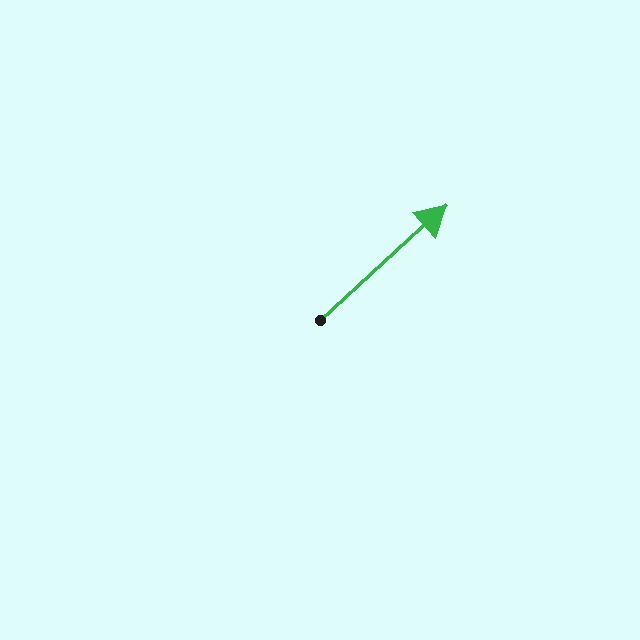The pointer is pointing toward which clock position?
Roughly 2 o'clock.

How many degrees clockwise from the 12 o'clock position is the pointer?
Approximately 48 degrees.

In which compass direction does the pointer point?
Northeast.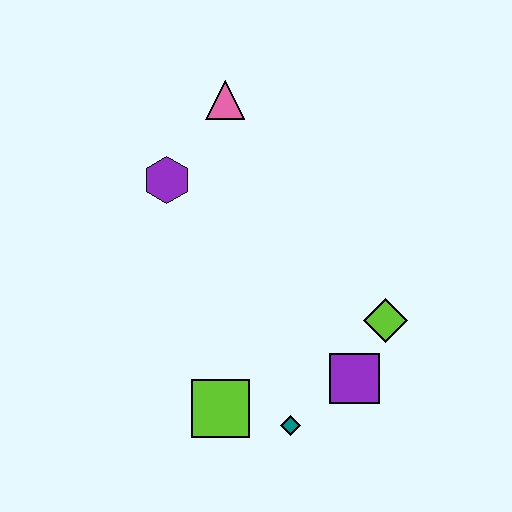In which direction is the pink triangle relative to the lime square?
The pink triangle is above the lime square.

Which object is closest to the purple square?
The lime diamond is closest to the purple square.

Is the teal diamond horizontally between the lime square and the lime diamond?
Yes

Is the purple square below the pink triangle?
Yes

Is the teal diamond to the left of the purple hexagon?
No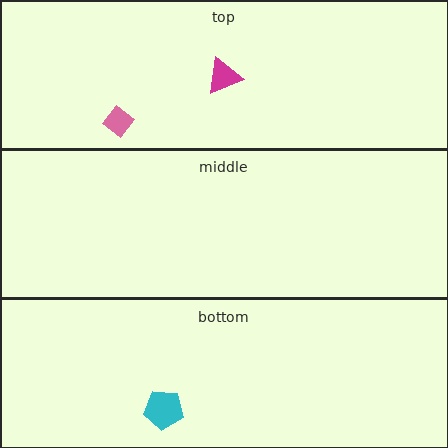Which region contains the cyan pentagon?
The bottom region.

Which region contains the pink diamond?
The top region.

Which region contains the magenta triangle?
The top region.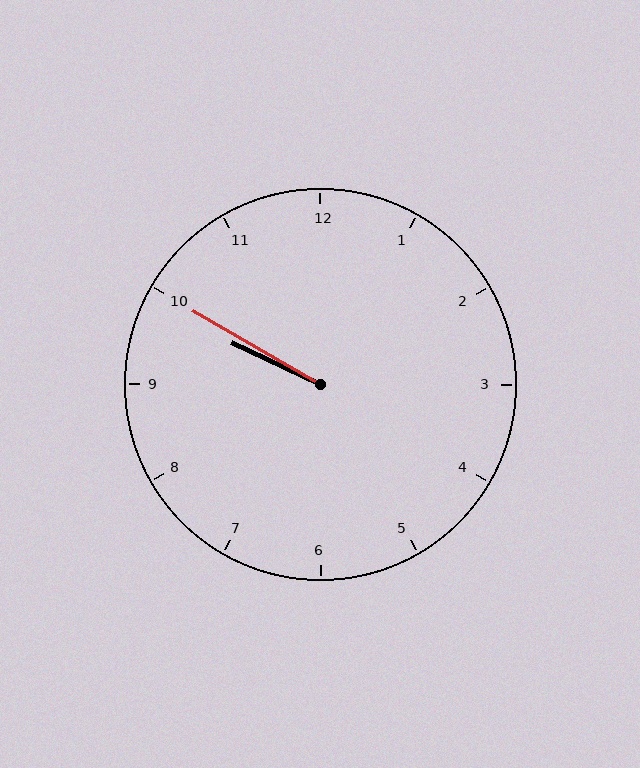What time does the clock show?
9:50.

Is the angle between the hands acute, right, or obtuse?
It is acute.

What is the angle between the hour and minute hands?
Approximately 5 degrees.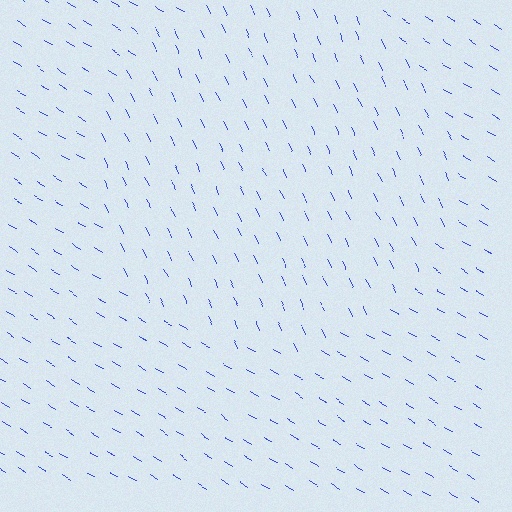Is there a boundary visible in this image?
Yes, there is a texture boundary formed by a change in line orientation.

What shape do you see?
I see a circle.